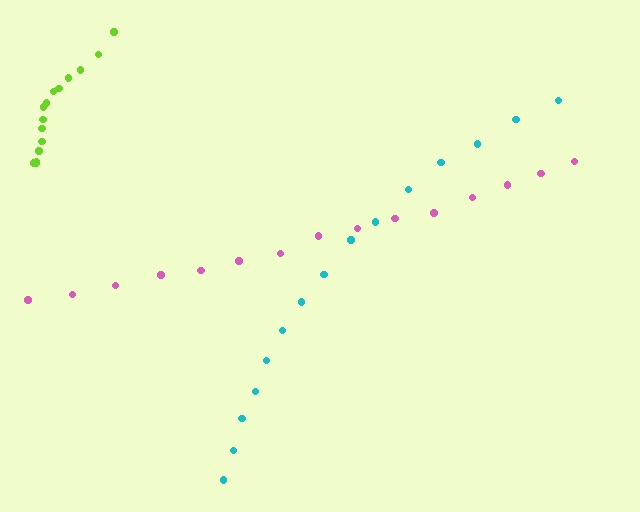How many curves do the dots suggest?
There are 3 distinct paths.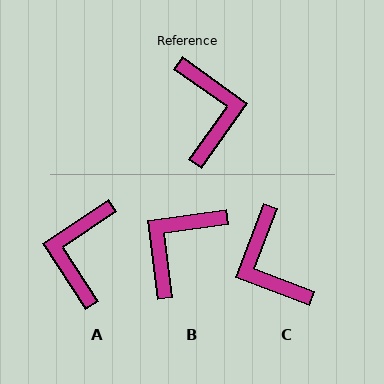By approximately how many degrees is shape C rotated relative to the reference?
Approximately 166 degrees clockwise.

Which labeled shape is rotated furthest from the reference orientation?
C, about 166 degrees away.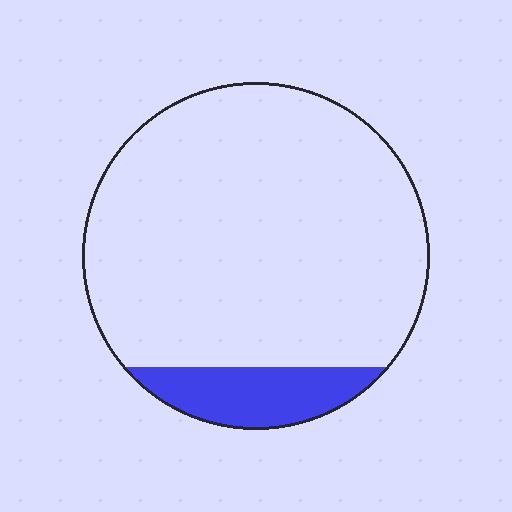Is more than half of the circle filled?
No.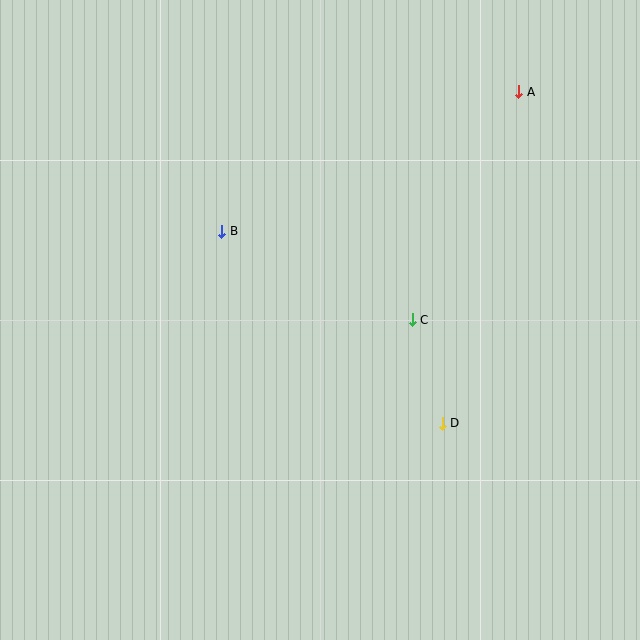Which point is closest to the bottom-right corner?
Point D is closest to the bottom-right corner.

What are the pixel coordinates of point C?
Point C is at (412, 320).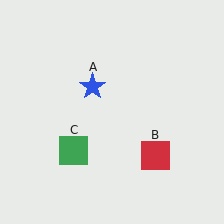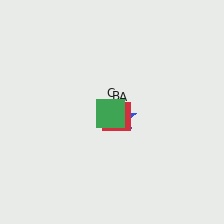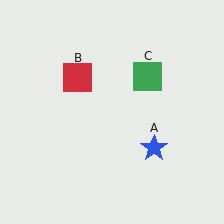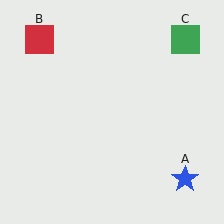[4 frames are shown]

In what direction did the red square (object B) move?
The red square (object B) moved up and to the left.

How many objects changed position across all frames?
3 objects changed position: blue star (object A), red square (object B), green square (object C).